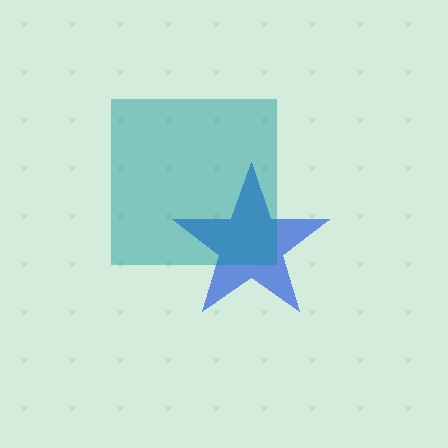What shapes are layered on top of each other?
The layered shapes are: a blue star, a teal square.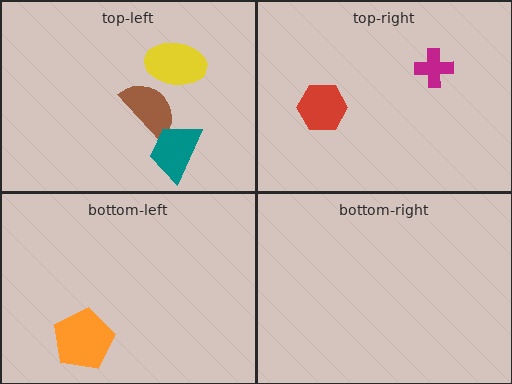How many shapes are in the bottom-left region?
1.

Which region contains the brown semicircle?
The top-left region.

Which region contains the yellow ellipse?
The top-left region.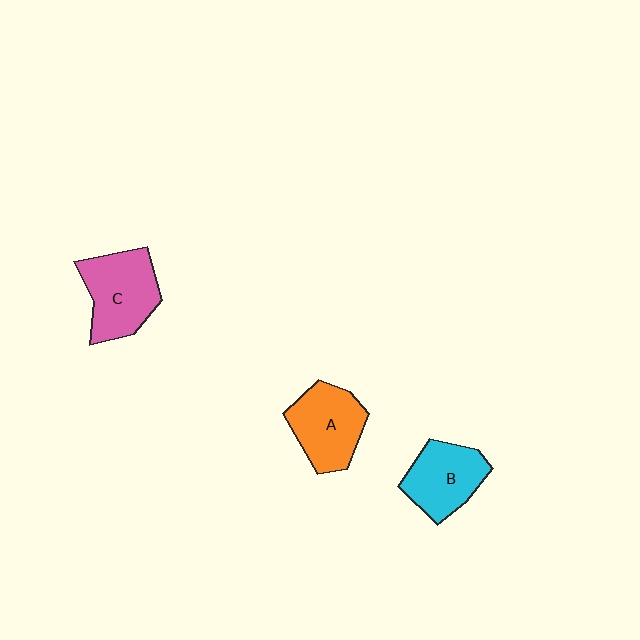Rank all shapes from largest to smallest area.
From largest to smallest: C (pink), A (orange), B (cyan).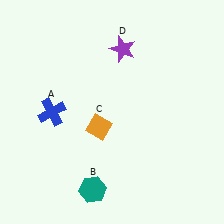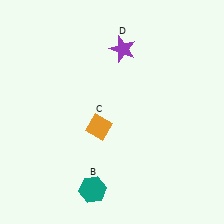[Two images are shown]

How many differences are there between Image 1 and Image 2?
There is 1 difference between the two images.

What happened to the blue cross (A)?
The blue cross (A) was removed in Image 2. It was in the bottom-left area of Image 1.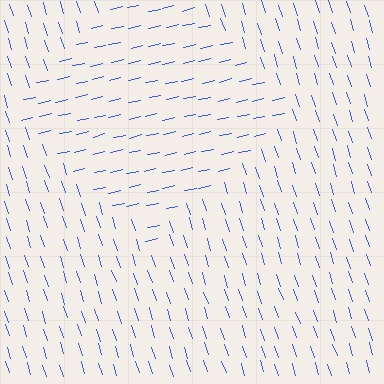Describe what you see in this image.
The image is filled with small blue line segments. A diamond region in the image has lines oriented differently from the surrounding lines, creating a visible texture boundary.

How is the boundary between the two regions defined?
The boundary is defined purely by a change in line orientation (approximately 85 degrees difference). All lines are the same color and thickness.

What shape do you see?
I see a diamond.